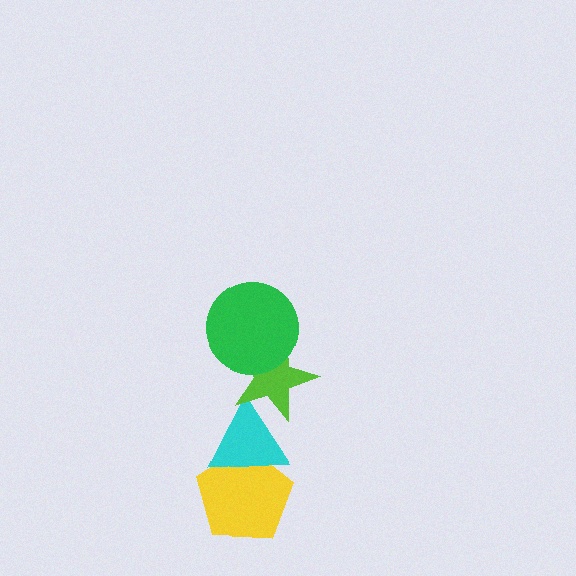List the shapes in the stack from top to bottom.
From top to bottom: the green circle, the lime star, the cyan triangle, the yellow pentagon.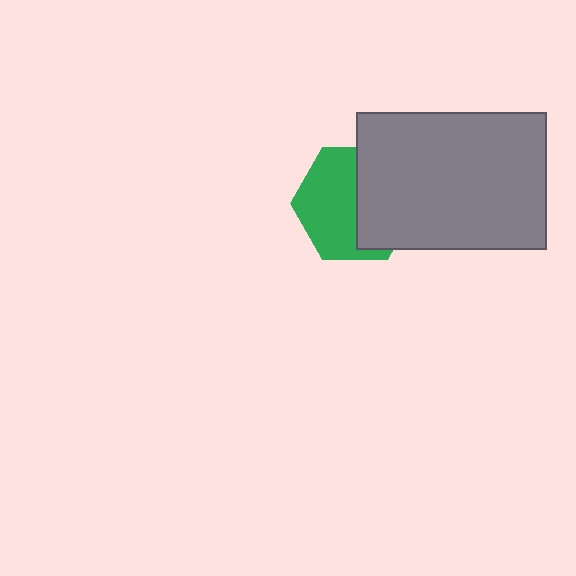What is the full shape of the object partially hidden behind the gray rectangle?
The partially hidden object is a green hexagon.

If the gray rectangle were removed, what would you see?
You would see the complete green hexagon.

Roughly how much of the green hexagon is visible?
About half of it is visible (roughly 54%).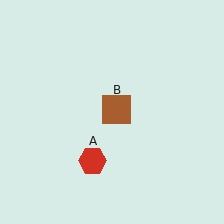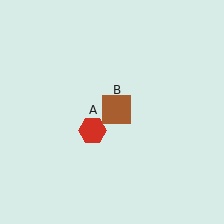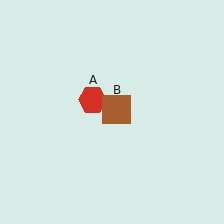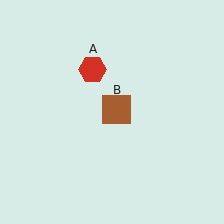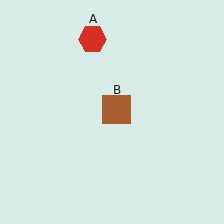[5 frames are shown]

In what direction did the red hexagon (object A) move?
The red hexagon (object A) moved up.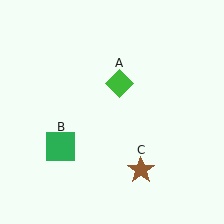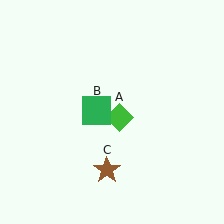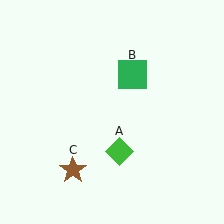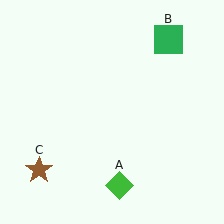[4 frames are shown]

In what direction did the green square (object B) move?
The green square (object B) moved up and to the right.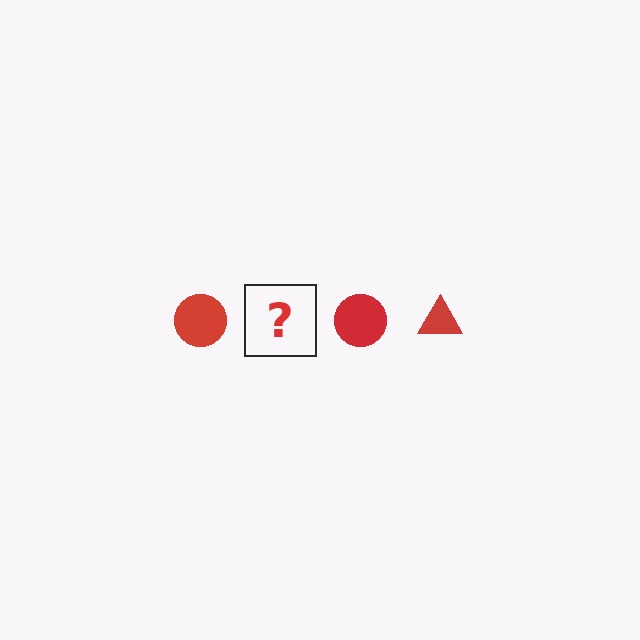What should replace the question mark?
The question mark should be replaced with a red triangle.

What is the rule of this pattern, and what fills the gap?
The rule is that the pattern cycles through circle, triangle shapes in red. The gap should be filled with a red triangle.